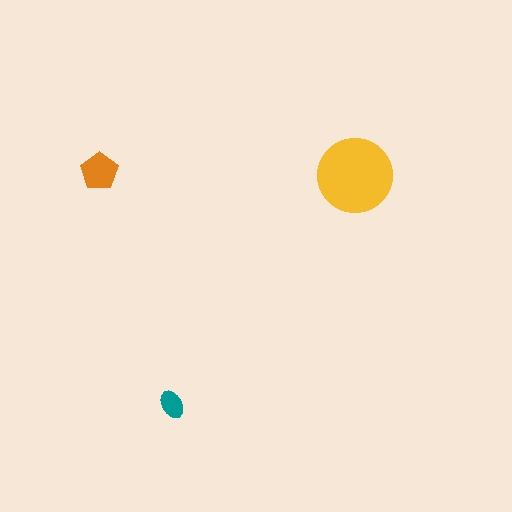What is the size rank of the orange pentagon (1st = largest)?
2nd.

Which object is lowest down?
The teal ellipse is bottommost.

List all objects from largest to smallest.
The yellow circle, the orange pentagon, the teal ellipse.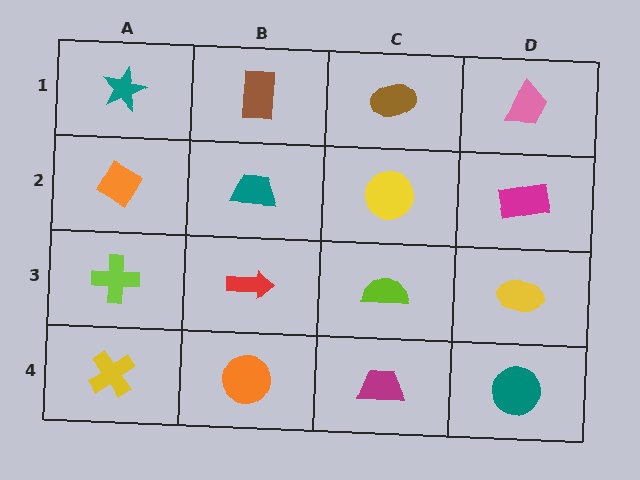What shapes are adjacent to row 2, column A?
A teal star (row 1, column A), a lime cross (row 3, column A), a teal trapezoid (row 2, column B).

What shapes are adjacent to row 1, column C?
A yellow circle (row 2, column C), a brown rectangle (row 1, column B), a pink trapezoid (row 1, column D).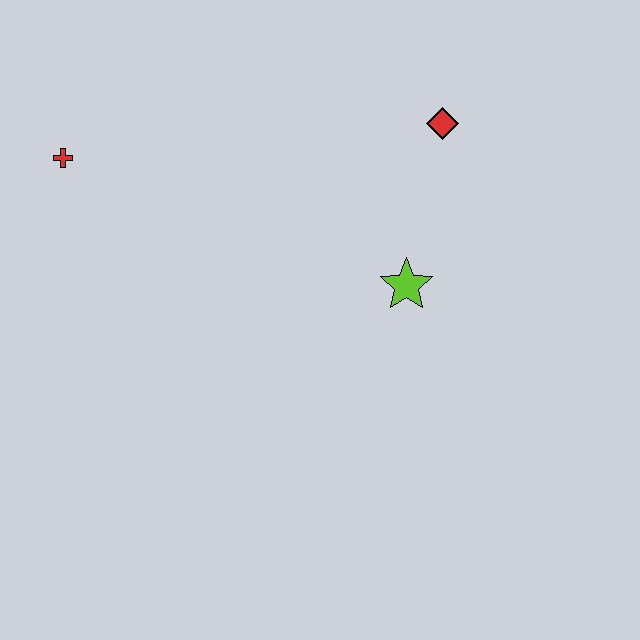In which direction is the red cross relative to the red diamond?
The red cross is to the left of the red diamond.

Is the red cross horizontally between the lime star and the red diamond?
No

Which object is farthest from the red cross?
The red diamond is farthest from the red cross.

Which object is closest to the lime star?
The red diamond is closest to the lime star.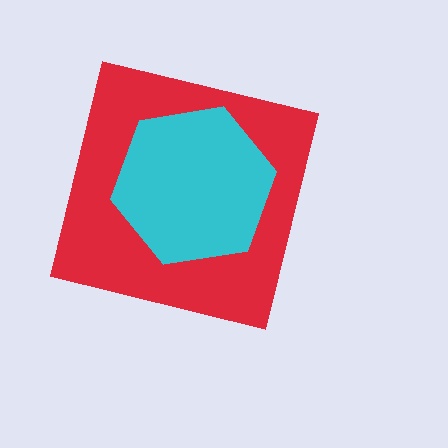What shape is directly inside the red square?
The cyan hexagon.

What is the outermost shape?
The red square.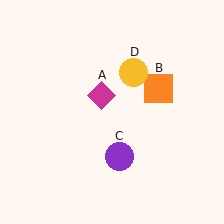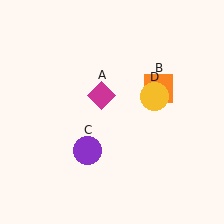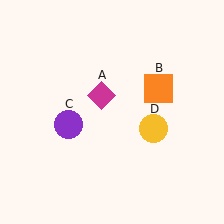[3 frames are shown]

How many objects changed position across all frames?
2 objects changed position: purple circle (object C), yellow circle (object D).